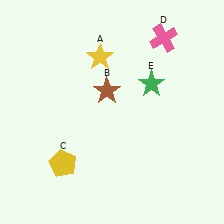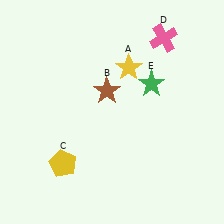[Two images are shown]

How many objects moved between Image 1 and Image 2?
1 object moved between the two images.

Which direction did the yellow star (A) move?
The yellow star (A) moved right.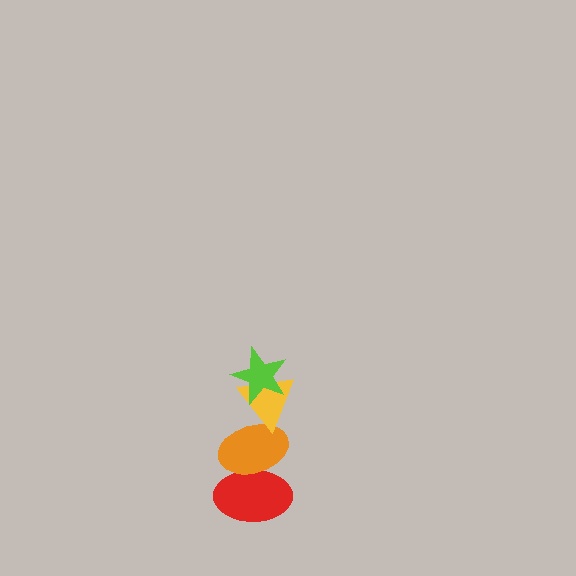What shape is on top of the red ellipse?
The orange ellipse is on top of the red ellipse.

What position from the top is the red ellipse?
The red ellipse is 4th from the top.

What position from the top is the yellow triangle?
The yellow triangle is 2nd from the top.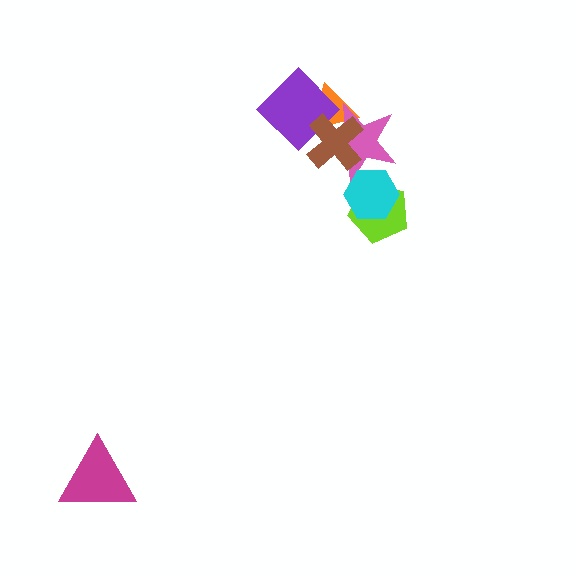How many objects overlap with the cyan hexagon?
2 objects overlap with the cyan hexagon.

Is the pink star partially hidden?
Yes, it is partially covered by another shape.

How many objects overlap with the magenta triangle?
0 objects overlap with the magenta triangle.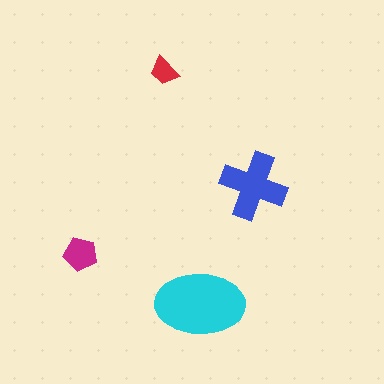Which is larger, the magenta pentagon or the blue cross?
The blue cross.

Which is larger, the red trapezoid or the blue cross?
The blue cross.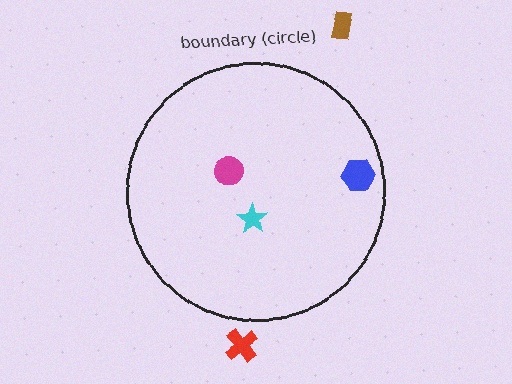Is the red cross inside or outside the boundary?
Outside.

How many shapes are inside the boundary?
3 inside, 2 outside.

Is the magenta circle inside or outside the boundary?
Inside.